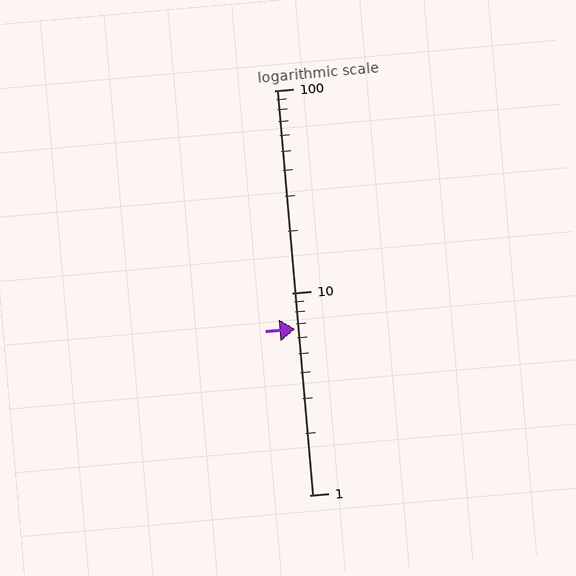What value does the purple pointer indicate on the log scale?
The pointer indicates approximately 6.6.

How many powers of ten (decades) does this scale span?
The scale spans 2 decades, from 1 to 100.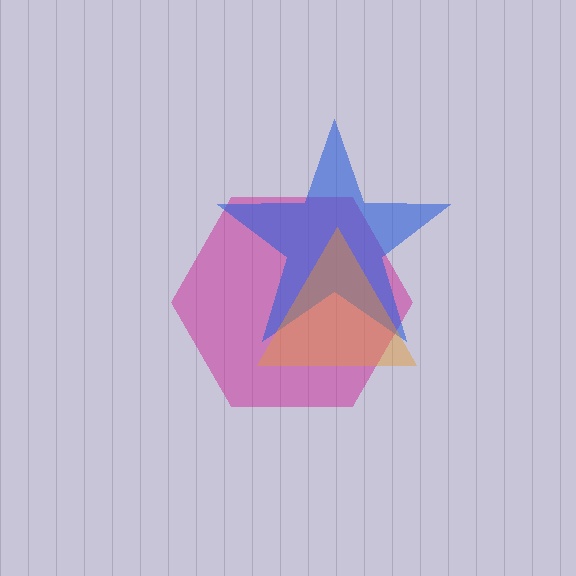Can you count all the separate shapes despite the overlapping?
Yes, there are 3 separate shapes.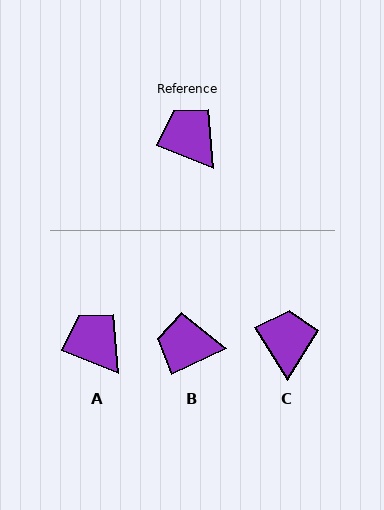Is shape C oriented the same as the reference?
No, it is off by about 37 degrees.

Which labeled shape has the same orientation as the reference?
A.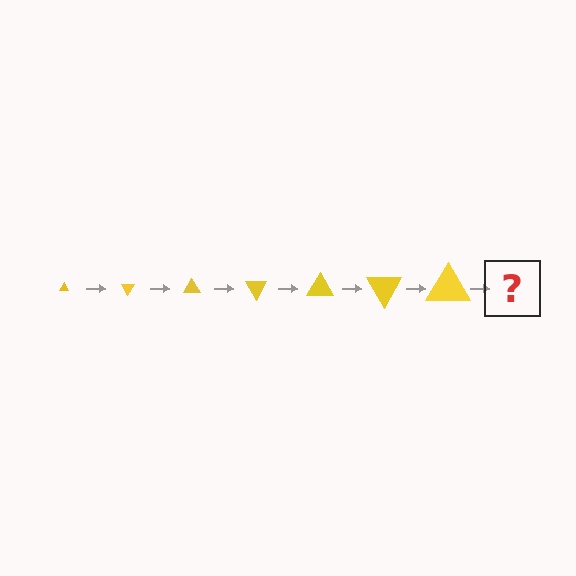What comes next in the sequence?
The next element should be a triangle, larger than the previous one and rotated 420 degrees from the start.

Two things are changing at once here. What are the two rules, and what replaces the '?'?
The two rules are that the triangle grows larger each step and it rotates 60 degrees each step. The '?' should be a triangle, larger than the previous one and rotated 420 degrees from the start.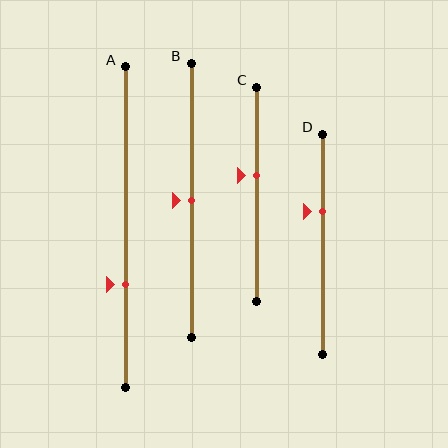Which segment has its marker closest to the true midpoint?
Segment B has its marker closest to the true midpoint.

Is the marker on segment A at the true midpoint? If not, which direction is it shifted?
No, the marker on segment A is shifted downward by about 18% of the segment length.